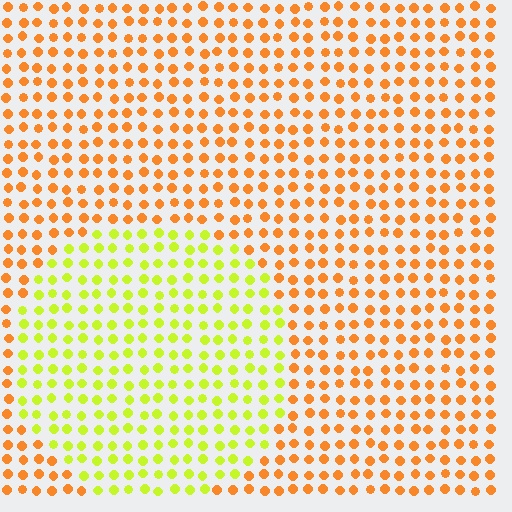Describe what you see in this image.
The image is filled with small orange elements in a uniform arrangement. A circle-shaped region is visible where the elements are tinted to a slightly different hue, forming a subtle color boundary.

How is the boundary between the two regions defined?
The boundary is defined purely by a slight shift in hue (about 47 degrees). Spacing, size, and orientation are identical on both sides.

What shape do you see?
I see a circle.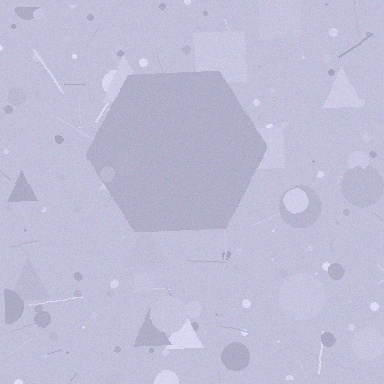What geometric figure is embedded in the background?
A hexagon is embedded in the background.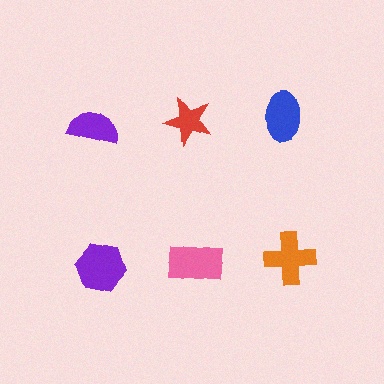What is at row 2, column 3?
An orange cross.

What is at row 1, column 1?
A purple semicircle.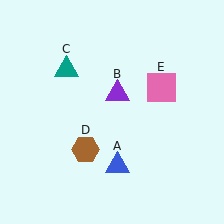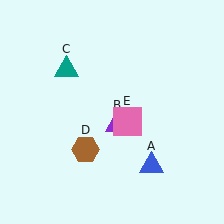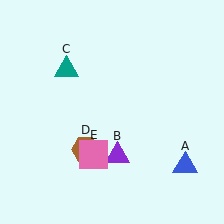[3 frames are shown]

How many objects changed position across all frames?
3 objects changed position: blue triangle (object A), purple triangle (object B), pink square (object E).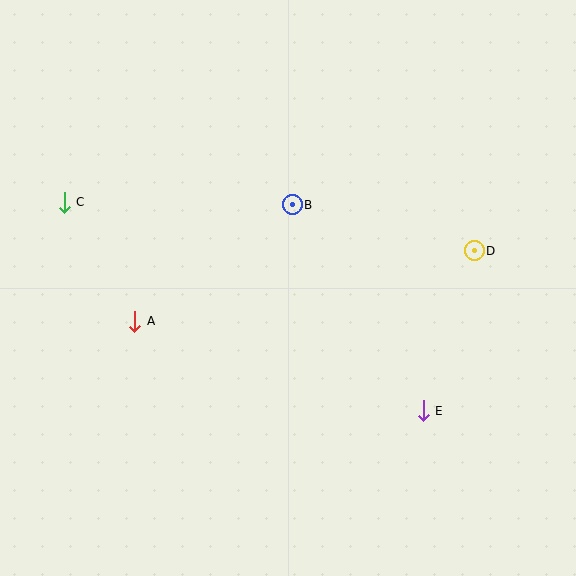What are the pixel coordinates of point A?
Point A is at (135, 321).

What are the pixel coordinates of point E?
Point E is at (423, 411).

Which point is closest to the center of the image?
Point B at (292, 205) is closest to the center.